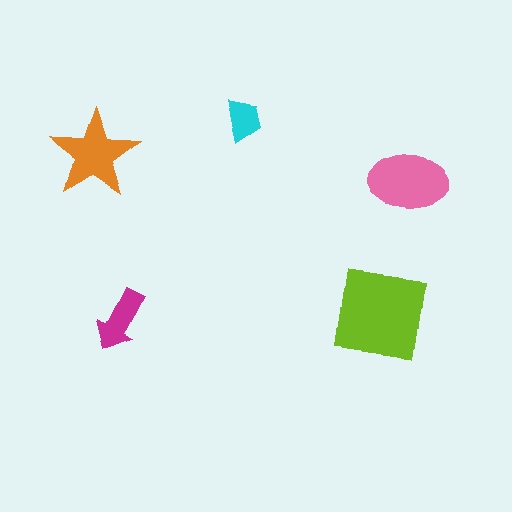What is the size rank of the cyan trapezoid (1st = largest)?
5th.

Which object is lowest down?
The magenta arrow is bottommost.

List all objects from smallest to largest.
The cyan trapezoid, the magenta arrow, the orange star, the pink ellipse, the lime square.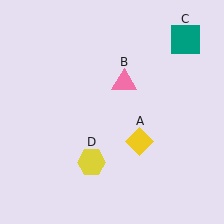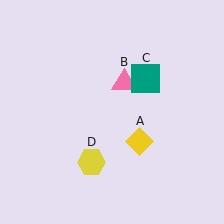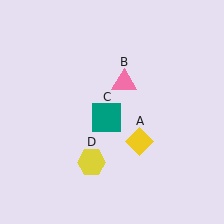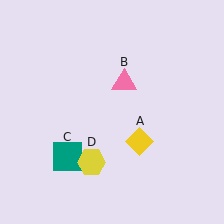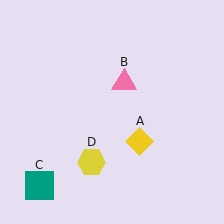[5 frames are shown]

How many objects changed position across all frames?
1 object changed position: teal square (object C).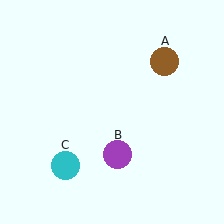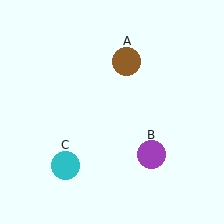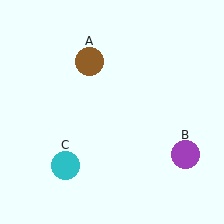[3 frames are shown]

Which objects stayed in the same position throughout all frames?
Cyan circle (object C) remained stationary.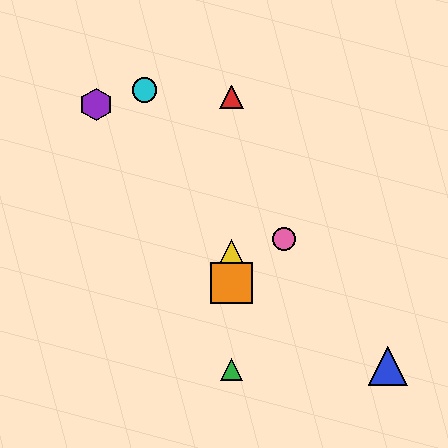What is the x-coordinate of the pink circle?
The pink circle is at x≈284.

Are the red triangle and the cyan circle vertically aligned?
No, the red triangle is at x≈231 and the cyan circle is at x≈144.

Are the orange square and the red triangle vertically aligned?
Yes, both are at x≈231.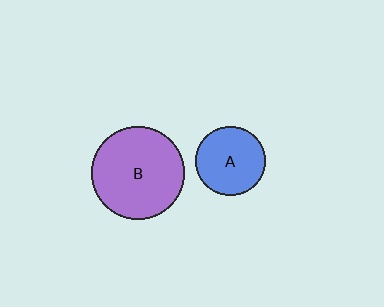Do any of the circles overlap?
No, none of the circles overlap.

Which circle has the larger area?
Circle B (purple).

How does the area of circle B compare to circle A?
Approximately 1.8 times.